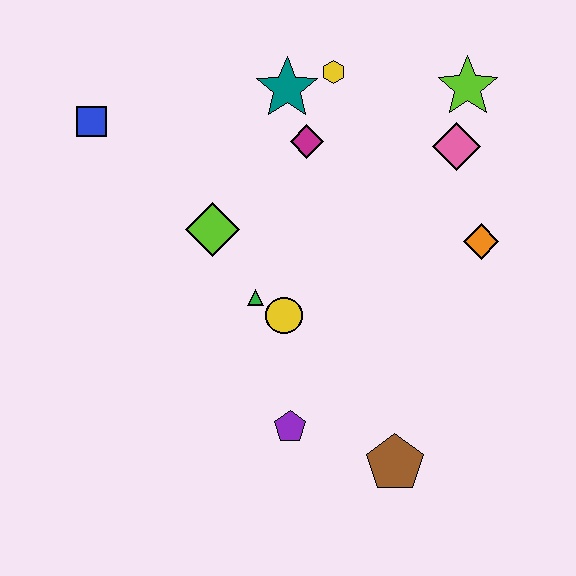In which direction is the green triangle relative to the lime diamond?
The green triangle is below the lime diamond.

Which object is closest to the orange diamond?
The pink diamond is closest to the orange diamond.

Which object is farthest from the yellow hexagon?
The brown pentagon is farthest from the yellow hexagon.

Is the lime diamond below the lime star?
Yes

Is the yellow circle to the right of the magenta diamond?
No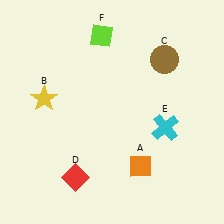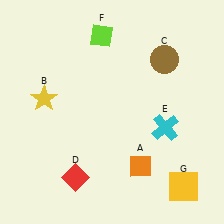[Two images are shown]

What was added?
A yellow square (G) was added in Image 2.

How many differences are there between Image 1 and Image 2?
There is 1 difference between the two images.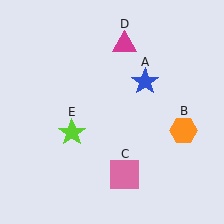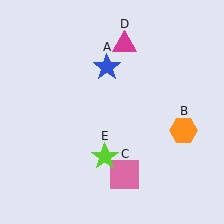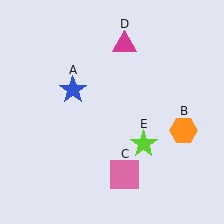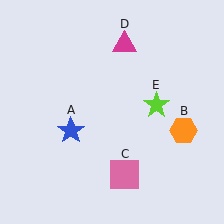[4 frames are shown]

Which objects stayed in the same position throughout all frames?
Orange hexagon (object B) and pink square (object C) and magenta triangle (object D) remained stationary.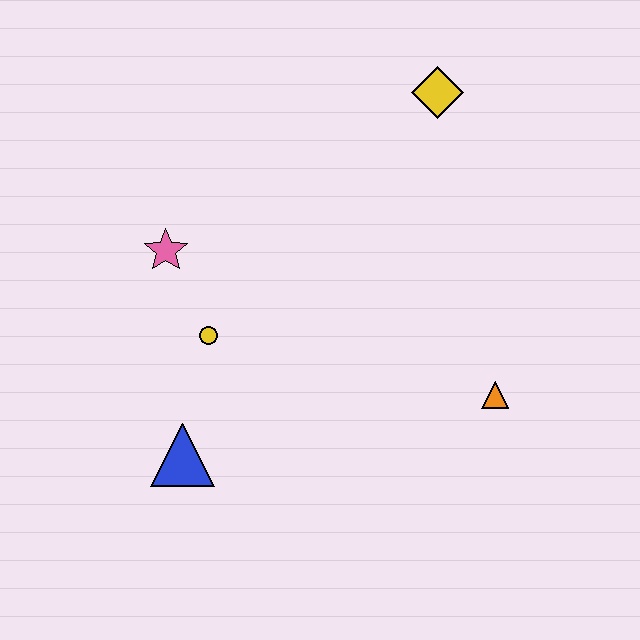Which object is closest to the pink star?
The yellow circle is closest to the pink star.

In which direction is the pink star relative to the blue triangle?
The pink star is above the blue triangle.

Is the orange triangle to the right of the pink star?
Yes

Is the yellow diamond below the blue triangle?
No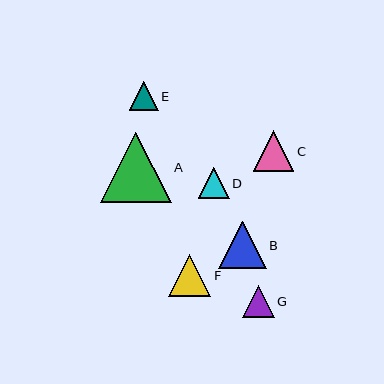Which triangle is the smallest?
Triangle E is the smallest with a size of approximately 29 pixels.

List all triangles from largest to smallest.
From largest to smallest: A, B, F, C, G, D, E.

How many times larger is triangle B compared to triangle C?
Triangle B is approximately 1.2 times the size of triangle C.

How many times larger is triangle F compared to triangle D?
Triangle F is approximately 1.4 times the size of triangle D.